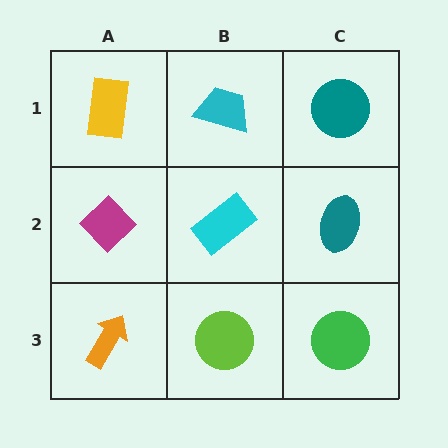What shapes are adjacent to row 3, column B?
A cyan rectangle (row 2, column B), an orange arrow (row 3, column A), a green circle (row 3, column C).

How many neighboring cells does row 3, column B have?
3.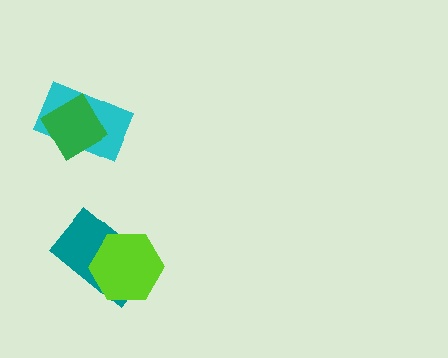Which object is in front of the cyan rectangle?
The green diamond is in front of the cyan rectangle.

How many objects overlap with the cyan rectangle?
1 object overlaps with the cyan rectangle.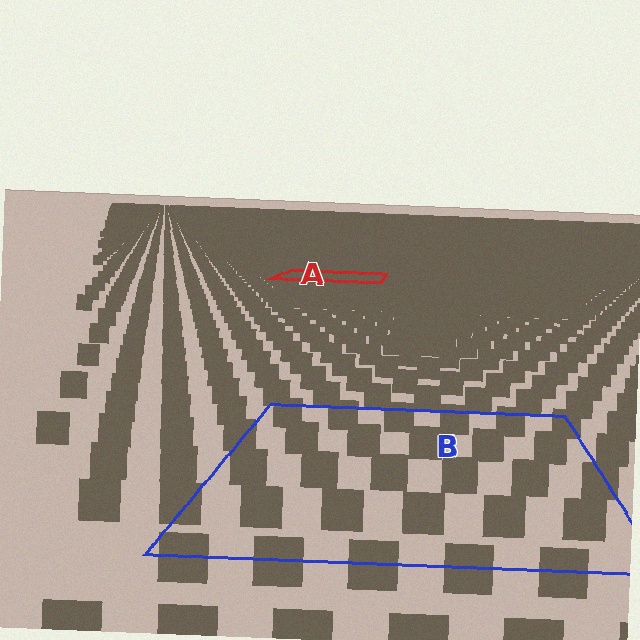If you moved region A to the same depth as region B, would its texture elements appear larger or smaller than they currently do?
They would appear larger. At a closer depth, the same texture elements are projected at a bigger on-screen size.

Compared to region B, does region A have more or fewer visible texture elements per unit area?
Region A has more texture elements per unit area — they are packed more densely because it is farther away.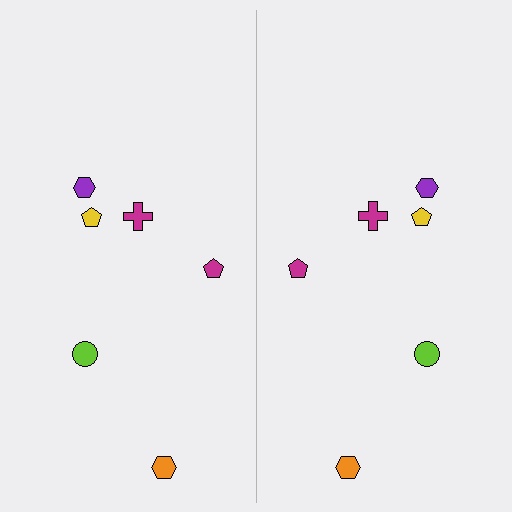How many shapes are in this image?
There are 12 shapes in this image.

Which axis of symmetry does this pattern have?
The pattern has a vertical axis of symmetry running through the center of the image.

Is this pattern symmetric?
Yes, this pattern has bilateral (reflection) symmetry.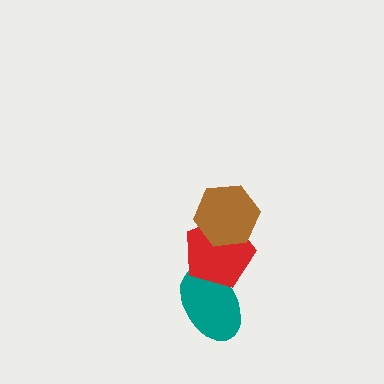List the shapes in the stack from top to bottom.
From top to bottom: the brown hexagon, the red pentagon, the teal ellipse.